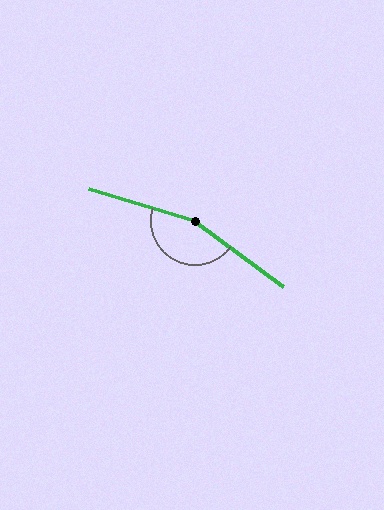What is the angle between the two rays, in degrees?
Approximately 160 degrees.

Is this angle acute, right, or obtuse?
It is obtuse.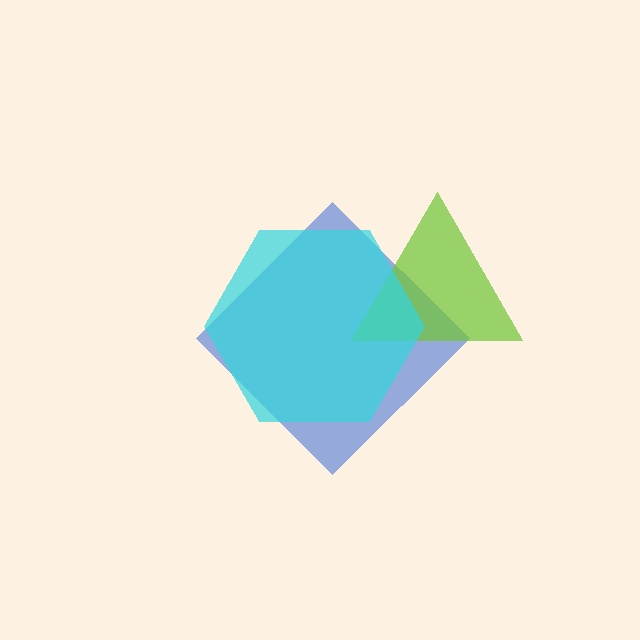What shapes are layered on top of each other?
The layered shapes are: a blue diamond, a lime triangle, a cyan hexagon.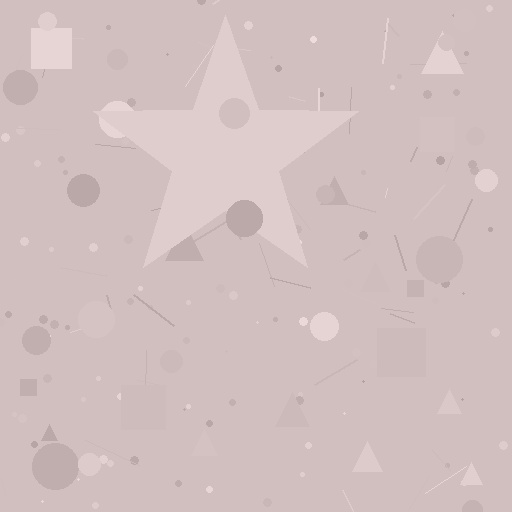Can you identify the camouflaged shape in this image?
The camouflaged shape is a star.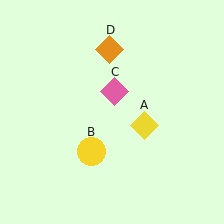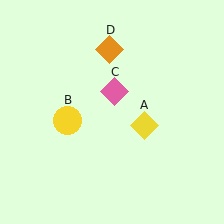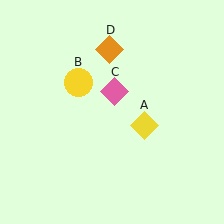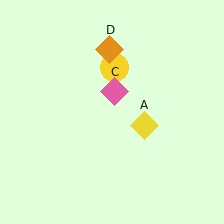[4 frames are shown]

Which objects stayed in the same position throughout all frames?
Yellow diamond (object A) and pink diamond (object C) and orange diamond (object D) remained stationary.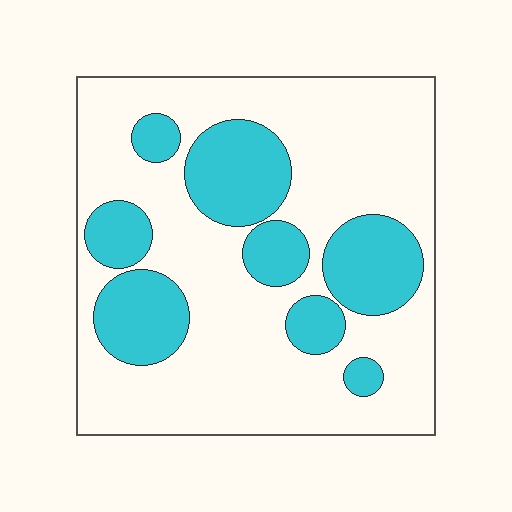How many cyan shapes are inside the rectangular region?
8.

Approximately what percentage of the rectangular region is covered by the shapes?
Approximately 30%.